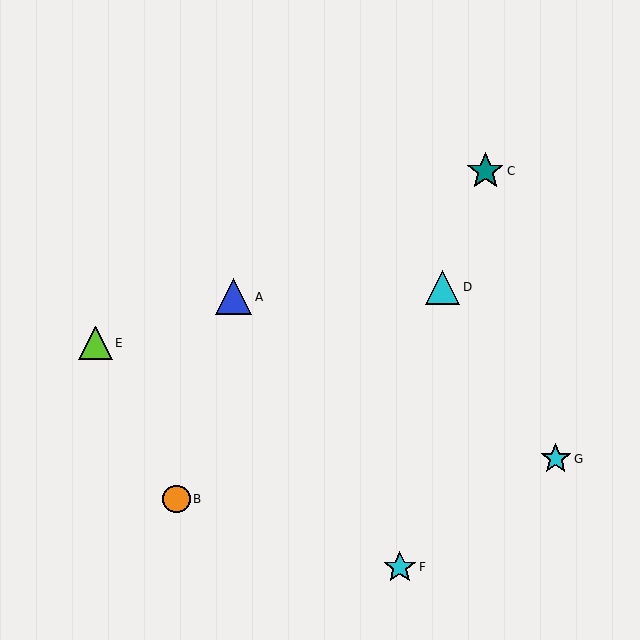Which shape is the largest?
The teal star (labeled C) is the largest.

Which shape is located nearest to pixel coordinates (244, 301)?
The blue triangle (labeled A) at (234, 297) is nearest to that location.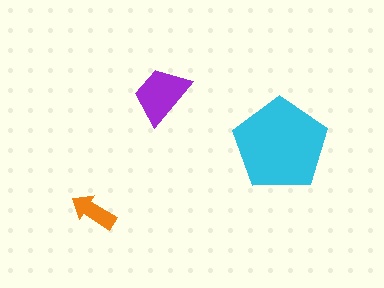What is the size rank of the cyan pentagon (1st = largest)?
1st.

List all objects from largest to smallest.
The cyan pentagon, the purple trapezoid, the orange arrow.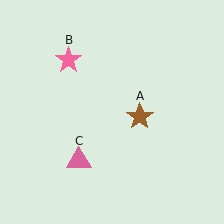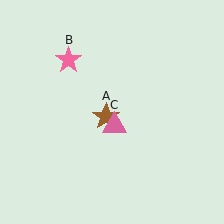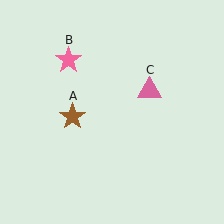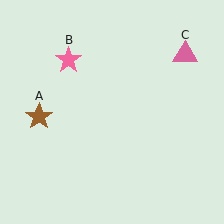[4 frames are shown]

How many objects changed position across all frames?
2 objects changed position: brown star (object A), pink triangle (object C).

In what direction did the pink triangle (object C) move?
The pink triangle (object C) moved up and to the right.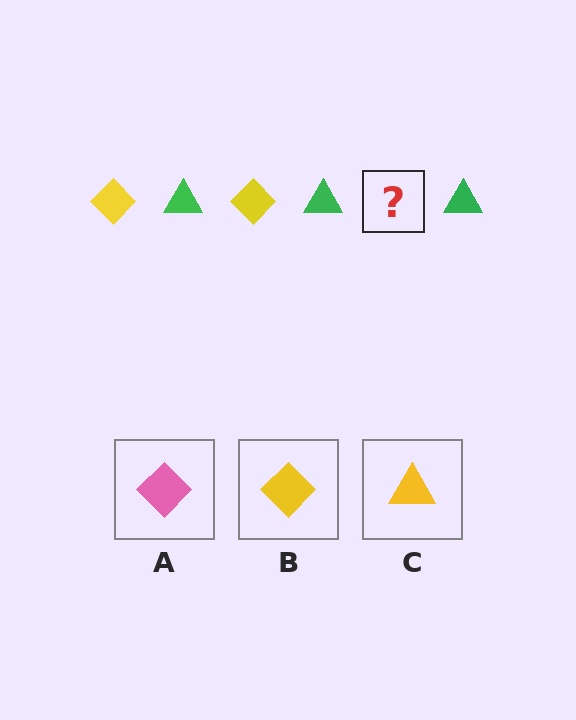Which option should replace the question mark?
Option B.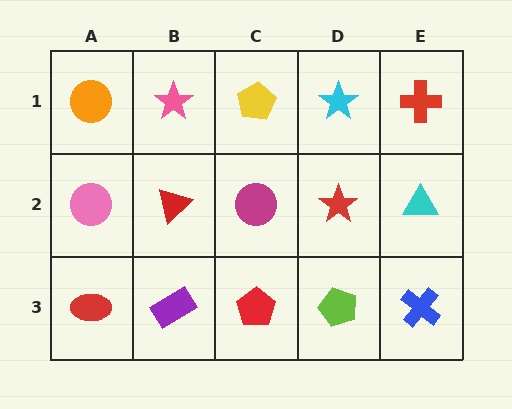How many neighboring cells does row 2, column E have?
3.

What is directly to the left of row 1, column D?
A yellow pentagon.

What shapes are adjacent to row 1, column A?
A pink circle (row 2, column A), a pink star (row 1, column B).